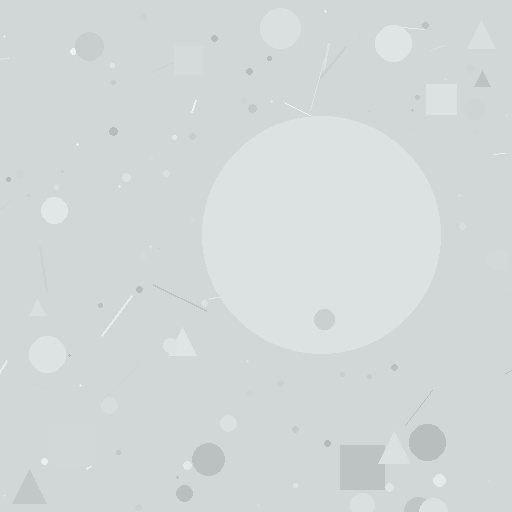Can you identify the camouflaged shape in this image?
The camouflaged shape is a circle.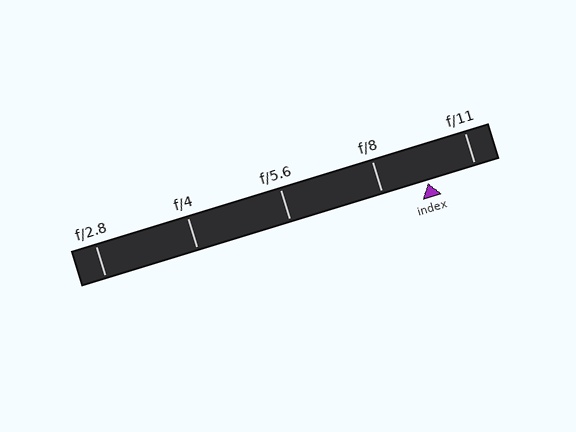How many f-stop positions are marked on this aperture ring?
There are 5 f-stop positions marked.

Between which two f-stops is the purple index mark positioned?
The index mark is between f/8 and f/11.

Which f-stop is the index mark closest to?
The index mark is closest to f/8.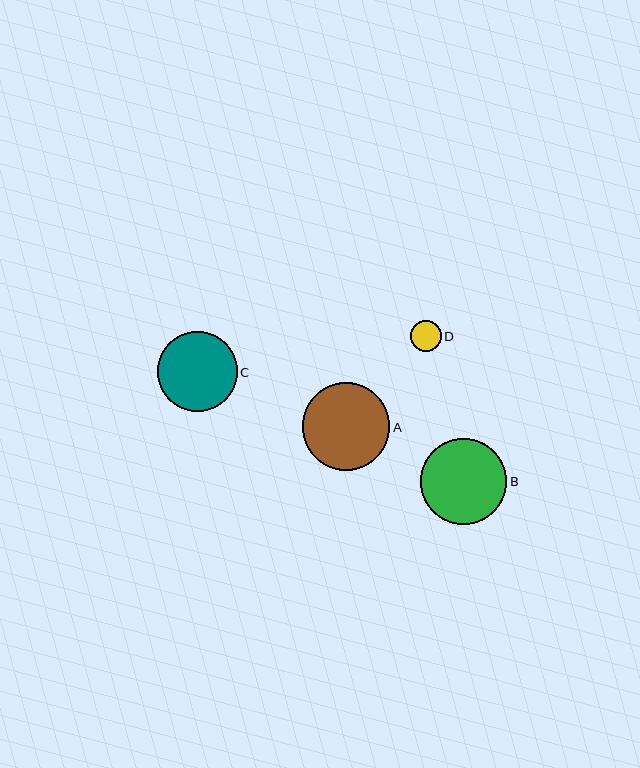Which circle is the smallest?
Circle D is the smallest with a size of approximately 31 pixels.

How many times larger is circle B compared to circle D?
Circle B is approximately 2.8 times the size of circle D.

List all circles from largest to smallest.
From largest to smallest: A, B, C, D.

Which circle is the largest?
Circle A is the largest with a size of approximately 88 pixels.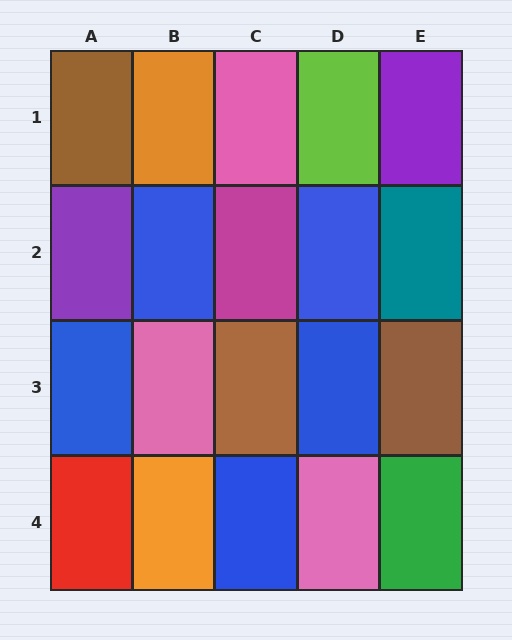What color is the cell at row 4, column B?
Orange.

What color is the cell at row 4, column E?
Green.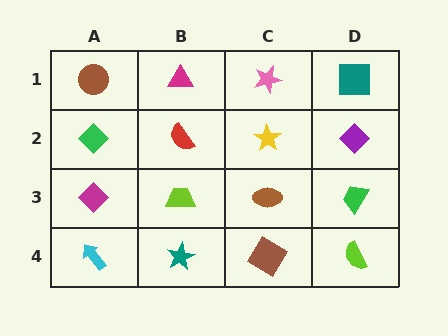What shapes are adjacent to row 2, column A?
A brown circle (row 1, column A), a magenta diamond (row 3, column A), a red semicircle (row 2, column B).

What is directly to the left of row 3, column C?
A lime trapezoid.